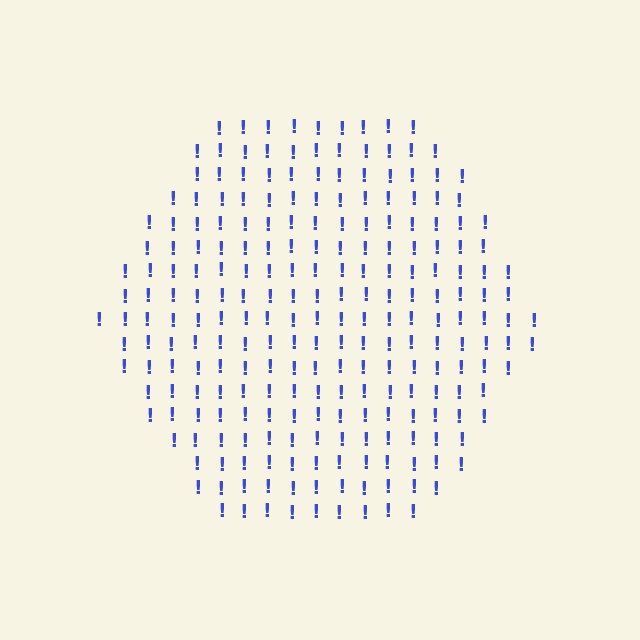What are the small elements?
The small elements are exclamation marks.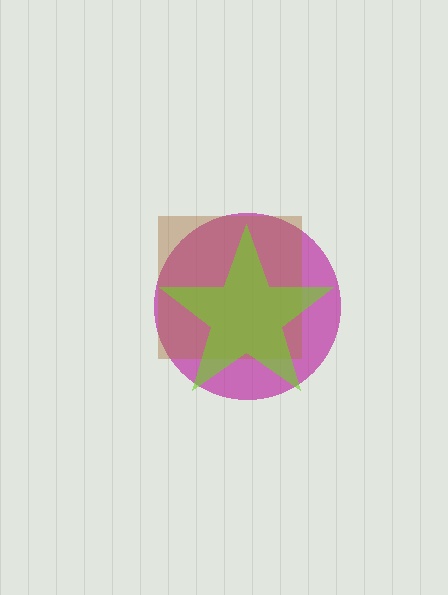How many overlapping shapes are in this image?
There are 3 overlapping shapes in the image.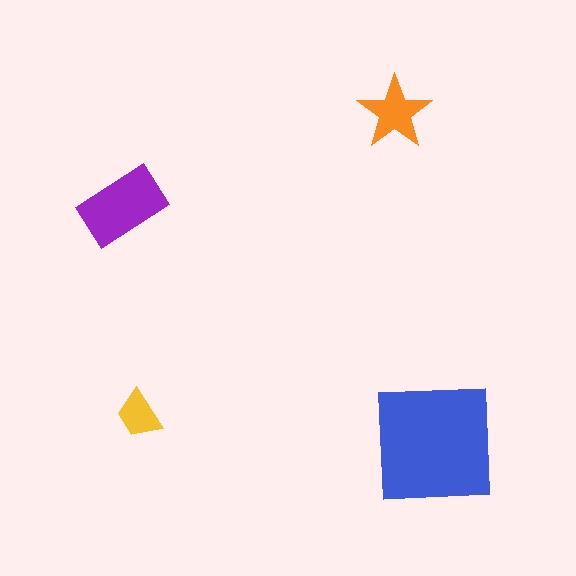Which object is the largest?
The blue square.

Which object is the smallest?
The yellow trapezoid.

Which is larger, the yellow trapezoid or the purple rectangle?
The purple rectangle.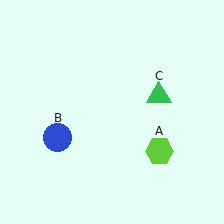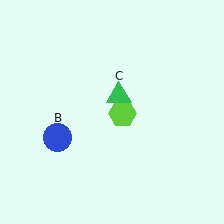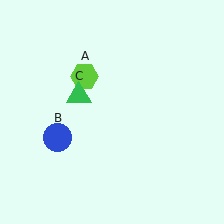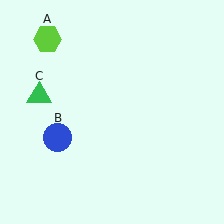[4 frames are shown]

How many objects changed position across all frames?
2 objects changed position: lime hexagon (object A), green triangle (object C).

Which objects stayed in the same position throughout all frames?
Blue circle (object B) remained stationary.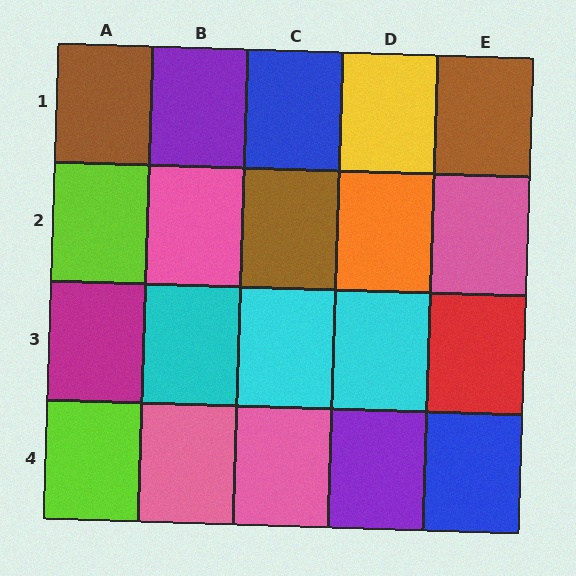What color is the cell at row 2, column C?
Brown.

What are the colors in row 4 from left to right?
Lime, pink, pink, purple, blue.